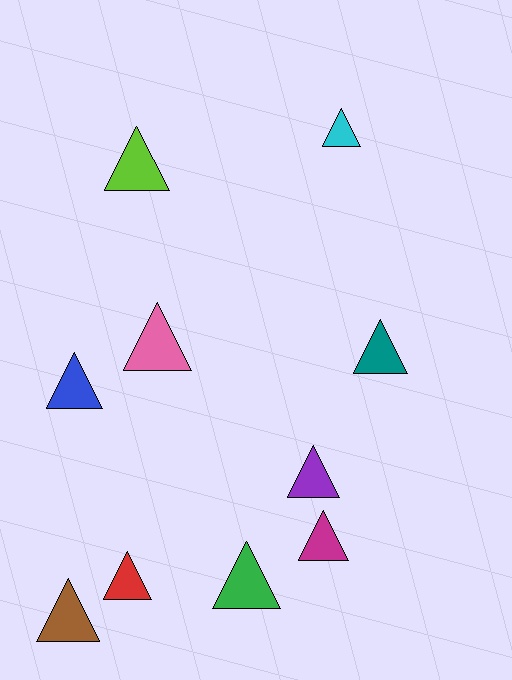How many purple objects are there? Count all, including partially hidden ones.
There is 1 purple object.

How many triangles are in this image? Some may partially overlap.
There are 10 triangles.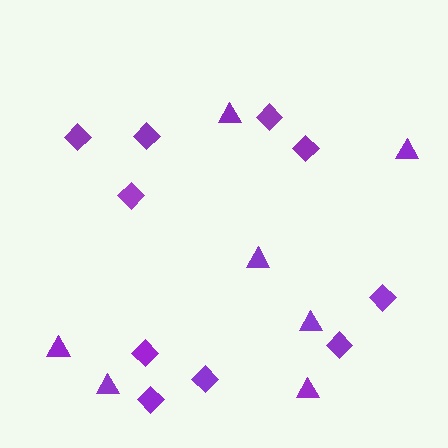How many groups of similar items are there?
There are 2 groups: one group of triangles (7) and one group of diamonds (10).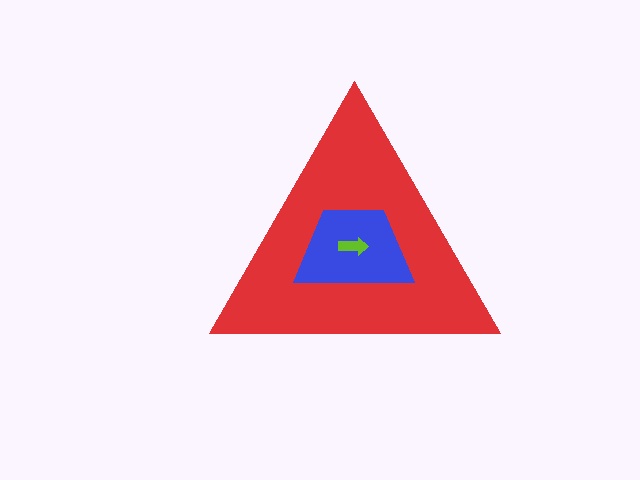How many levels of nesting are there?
3.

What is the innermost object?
The lime arrow.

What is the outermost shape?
The red triangle.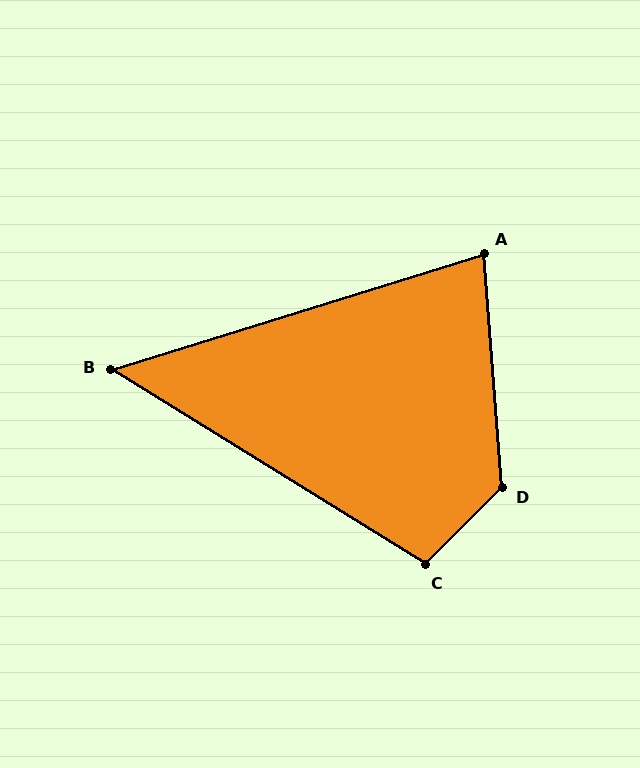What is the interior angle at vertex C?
Approximately 103 degrees (obtuse).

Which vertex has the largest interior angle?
D, at approximately 131 degrees.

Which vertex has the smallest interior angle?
B, at approximately 49 degrees.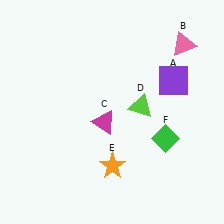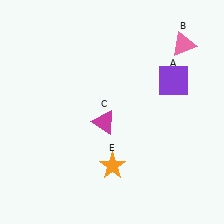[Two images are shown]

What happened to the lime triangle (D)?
The lime triangle (D) was removed in Image 2. It was in the top-right area of Image 1.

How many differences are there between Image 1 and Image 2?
There are 2 differences between the two images.